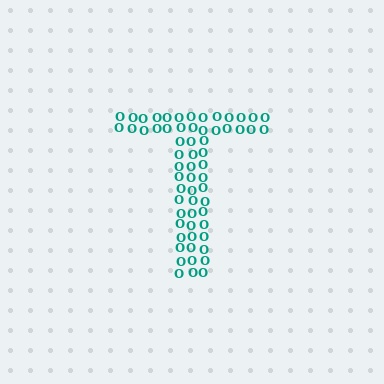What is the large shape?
The large shape is the letter T.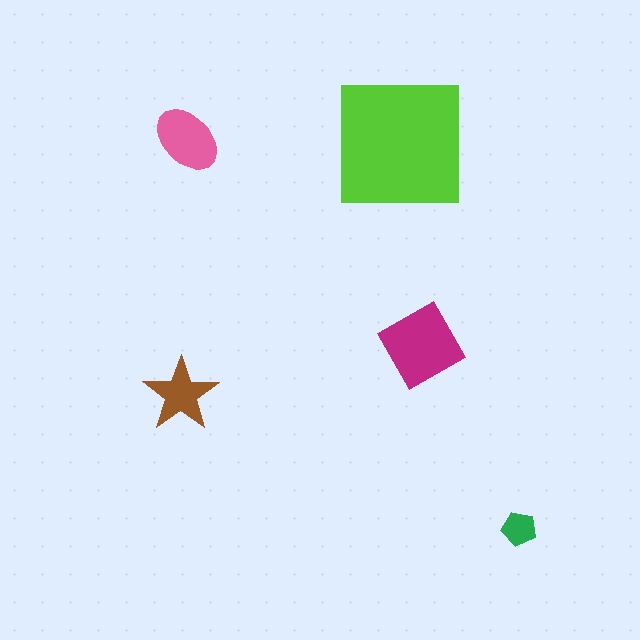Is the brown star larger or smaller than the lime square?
Smaller.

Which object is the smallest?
The green pentagon.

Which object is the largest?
The lime square.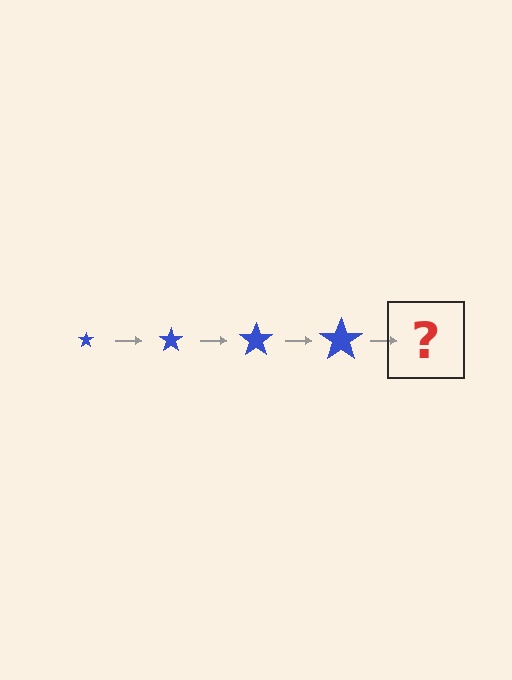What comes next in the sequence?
The next element should be a blue star, larger than the previous one.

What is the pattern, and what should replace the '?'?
The pattern is that the star gets progressively larger each step. The '?' should be a blue star, larger than the previous one.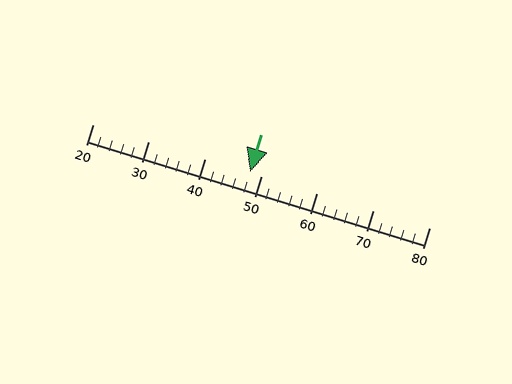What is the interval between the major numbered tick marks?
The major tick marks are spaced 10 units apart.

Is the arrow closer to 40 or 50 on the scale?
The arrow is closer to 50.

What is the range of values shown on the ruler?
The ruler shows values from 20 to 80.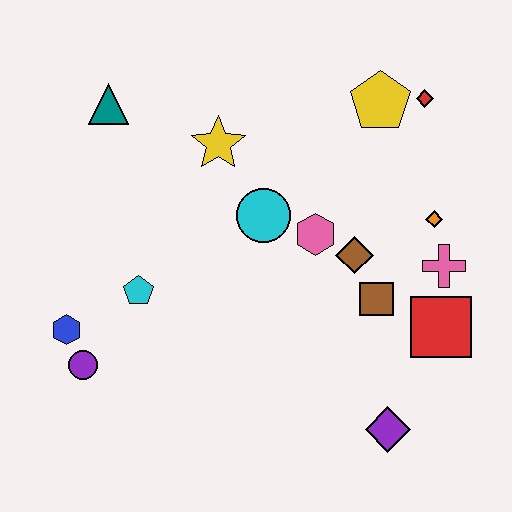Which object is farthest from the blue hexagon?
The red diamond is farthest from the blue hexagon.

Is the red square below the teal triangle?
Yes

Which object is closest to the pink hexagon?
The brown diamond is closest to the pink hexagon.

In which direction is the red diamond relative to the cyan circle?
The red diamond is to the right of the cyan circle.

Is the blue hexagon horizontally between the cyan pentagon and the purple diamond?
No